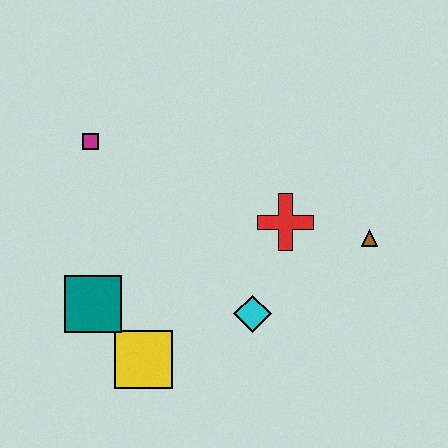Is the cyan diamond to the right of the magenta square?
Yes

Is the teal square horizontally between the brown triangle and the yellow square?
No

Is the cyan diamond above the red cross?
No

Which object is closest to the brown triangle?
The red cross is closest to the brown triangle.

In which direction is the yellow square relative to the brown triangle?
The yellow square is to the left of the brown triangle.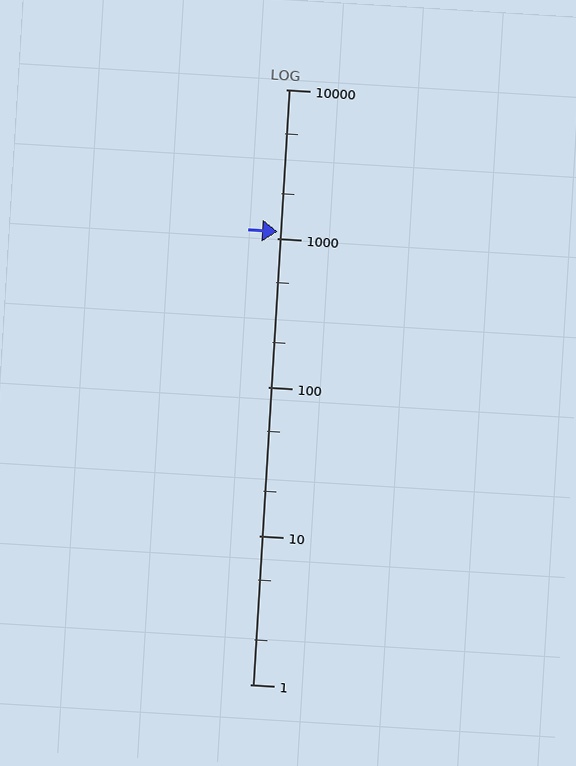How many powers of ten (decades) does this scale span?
The scale spans 4 decades, from 1 to 10000.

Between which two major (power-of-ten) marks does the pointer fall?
The pointer is between 1000 and 10000.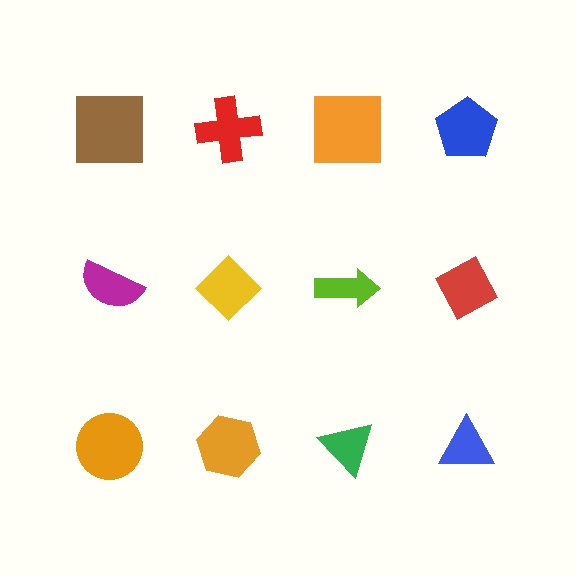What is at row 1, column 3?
An orange square.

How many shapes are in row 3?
4 shapes.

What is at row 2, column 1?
A magenta semicircle.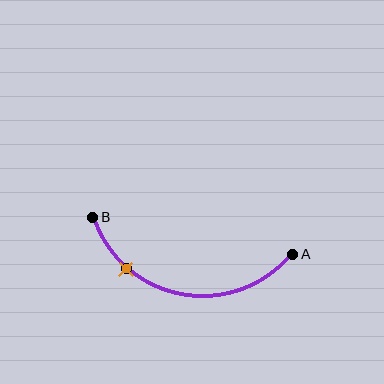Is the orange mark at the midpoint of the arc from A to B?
No. The orange mark lies on the arc but is closer to endpoint B. The arc midpoint would be at the point on the curve equidistant along the arc from both A and B.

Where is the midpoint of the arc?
The arc midpoint is the point on the curve farthest from the straight line joining A and B. It sits below that line.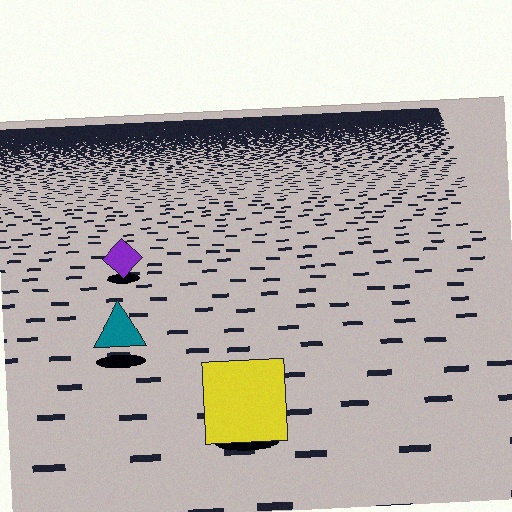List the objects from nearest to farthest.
From nearest to farthest: the yellow square, the teal triangle, the purple diamond.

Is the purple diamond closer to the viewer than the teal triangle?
No. The teal triangle is closer — you can tell from the texture gradient: the ground texture is coarser near it.